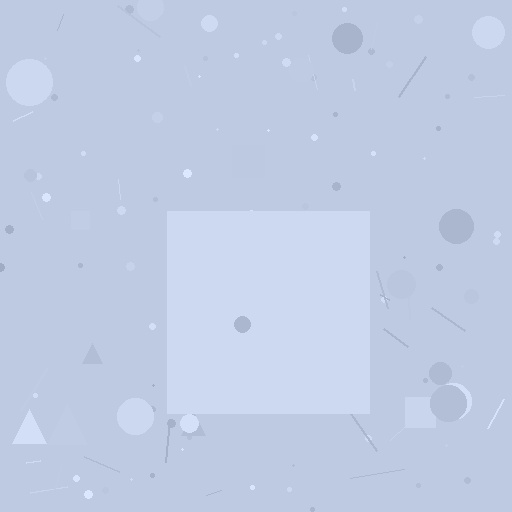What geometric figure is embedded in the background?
A square is embedded in the background.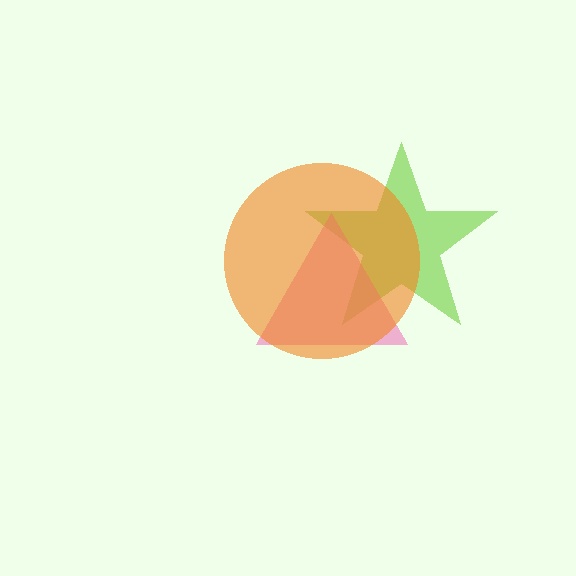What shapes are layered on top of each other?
The layered shapes are: a lime star, a pink triangle, an orange circle.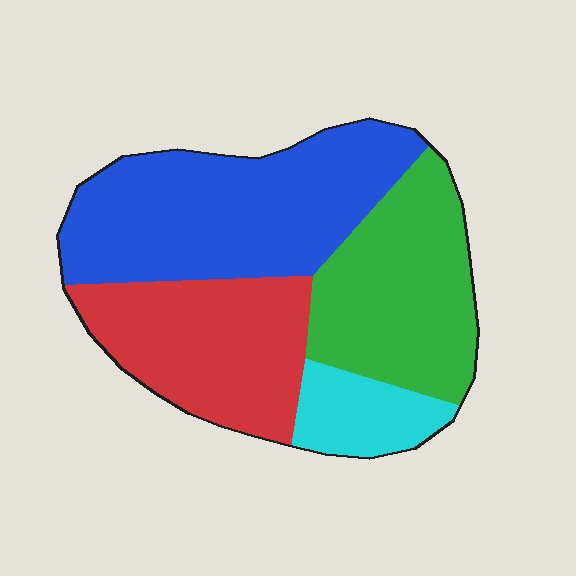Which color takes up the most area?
Blue, at roughly 35%.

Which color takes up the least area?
Cyan, at roughly 10%.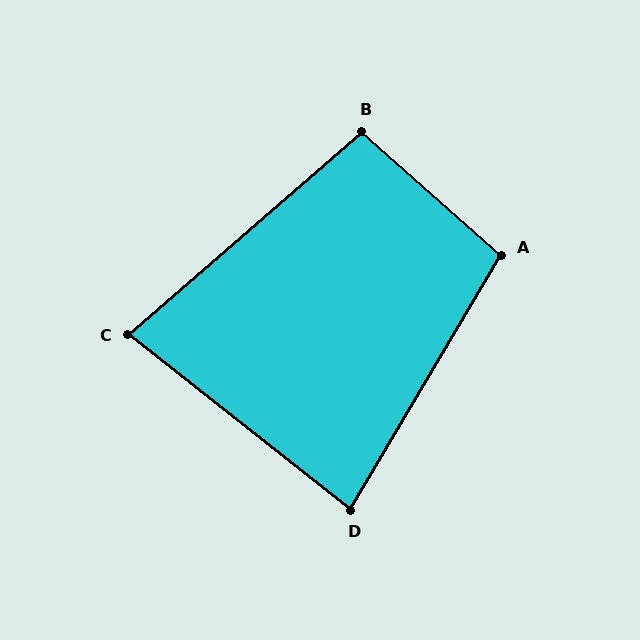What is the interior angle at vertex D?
Approximately 82 degrees (acute).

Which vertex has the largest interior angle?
A, at approximately 101 degrees.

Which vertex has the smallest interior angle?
C, at approximately 79 degrees.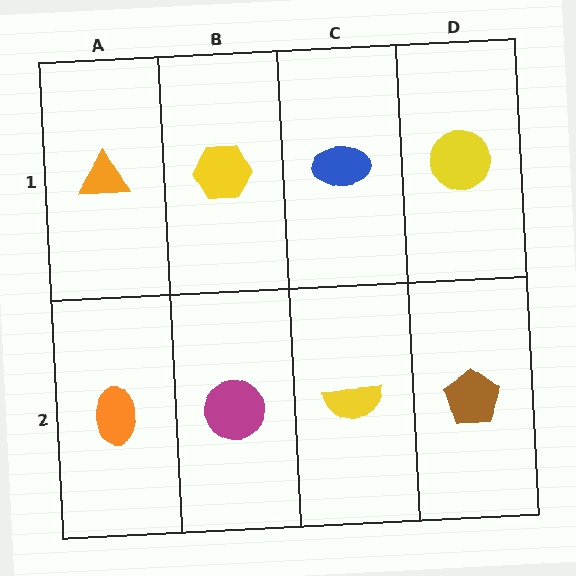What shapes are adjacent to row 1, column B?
A magenta circle (row 2, column B), an orange triangle (row 1, column A), a blue ellipse (row 1, column C).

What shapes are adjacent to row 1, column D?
A brown pentagon (row 2, column D), a blue ellipse (row 1, column C).